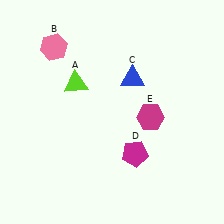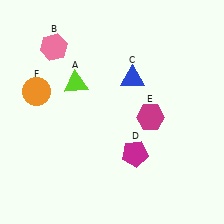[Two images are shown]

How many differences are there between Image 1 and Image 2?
There is 1 difference between the two images.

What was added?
An orange circle (F) was added in Image 2.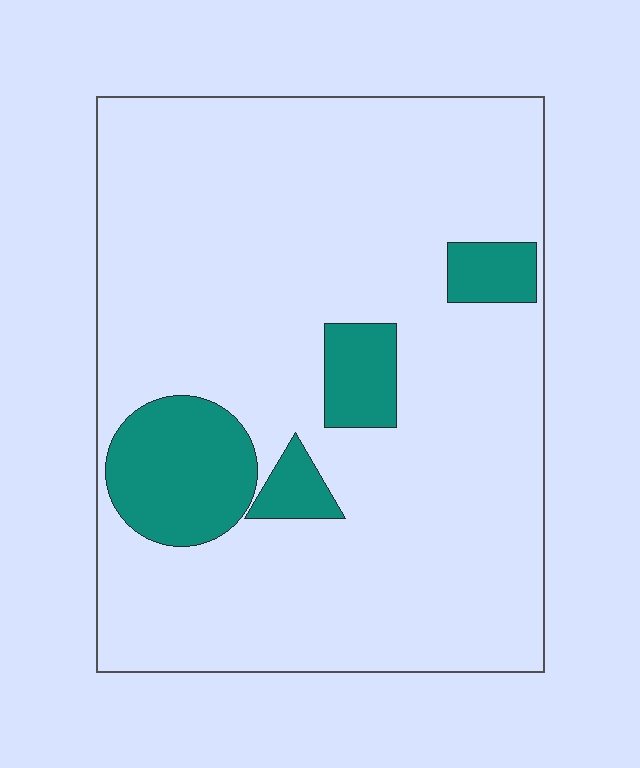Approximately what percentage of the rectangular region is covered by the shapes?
Approximately 15%.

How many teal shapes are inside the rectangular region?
4.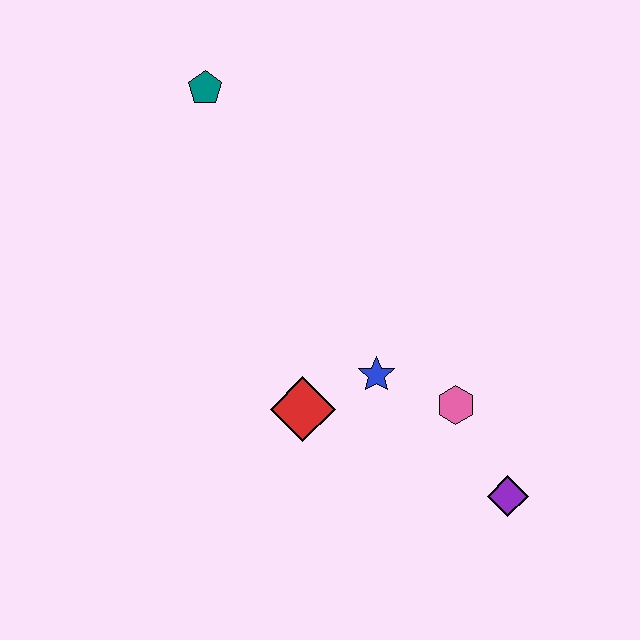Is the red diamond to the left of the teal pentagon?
No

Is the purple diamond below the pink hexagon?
Yes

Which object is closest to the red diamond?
The blue star is closest to the red diamond.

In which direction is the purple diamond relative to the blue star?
The purple diamond is to the right of the blue star.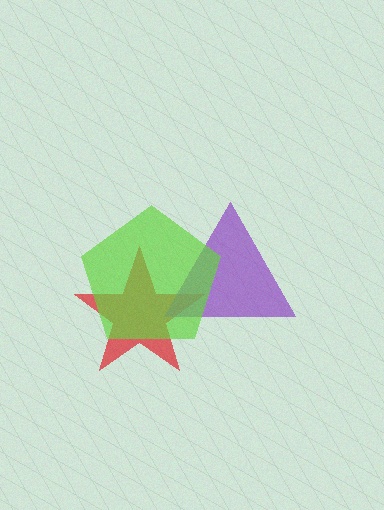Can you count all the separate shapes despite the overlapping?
Yes, there are 3 separate shapes.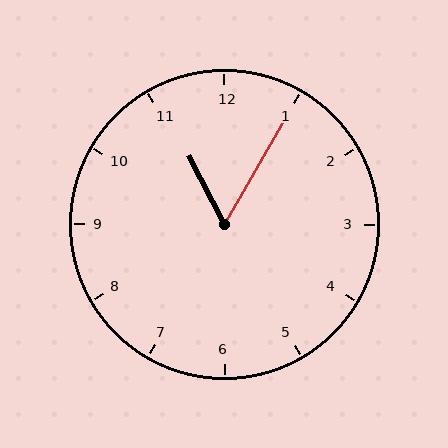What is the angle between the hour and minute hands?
Approximately 58 degrees.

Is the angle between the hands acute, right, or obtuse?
It is acute.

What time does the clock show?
11:05.